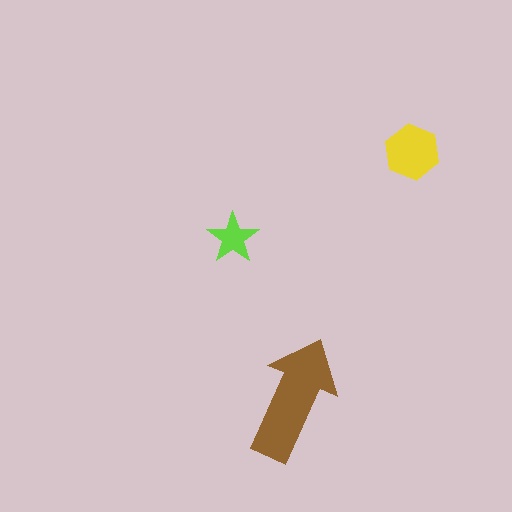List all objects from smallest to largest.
The lime star, the yellow hexagon, the brown arrow.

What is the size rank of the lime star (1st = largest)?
3rd.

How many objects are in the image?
There are 3 objects in the image.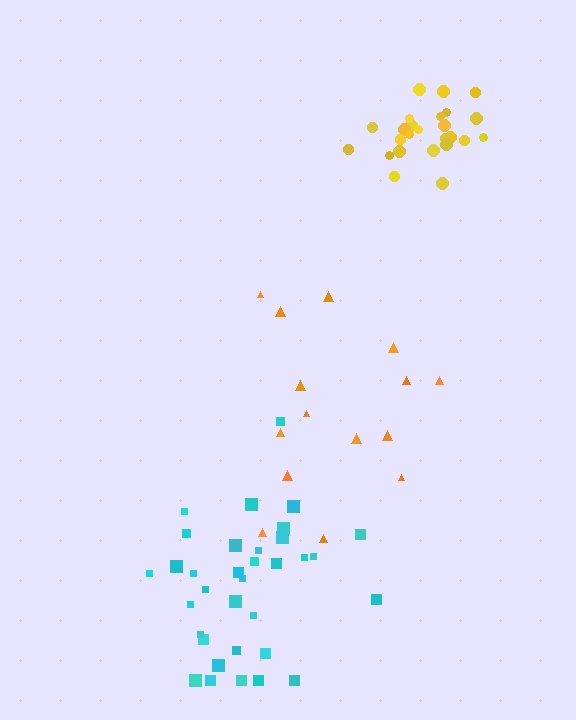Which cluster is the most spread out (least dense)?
Orange.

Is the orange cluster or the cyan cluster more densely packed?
Cyan.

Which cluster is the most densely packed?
Yellow.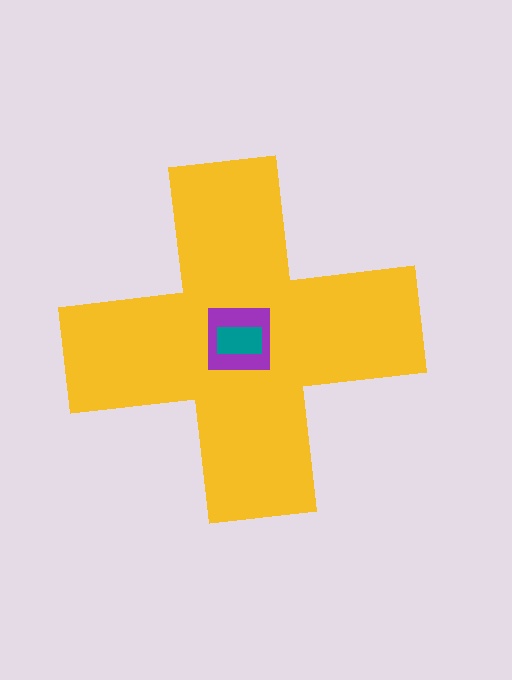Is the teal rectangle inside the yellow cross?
Yes.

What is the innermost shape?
The teal rectangle.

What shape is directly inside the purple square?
The teal rectangle.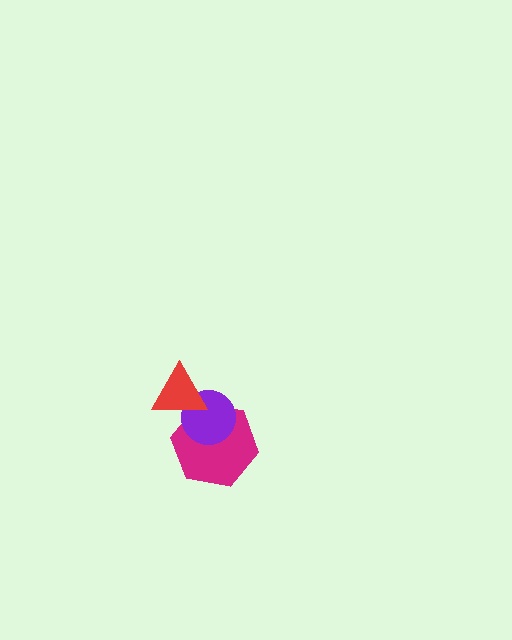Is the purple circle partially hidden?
Yes, it is partially covered by another shape.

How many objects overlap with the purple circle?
2 objects overlap with the purple circle.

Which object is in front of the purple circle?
The red triangle is in front of the purple circle.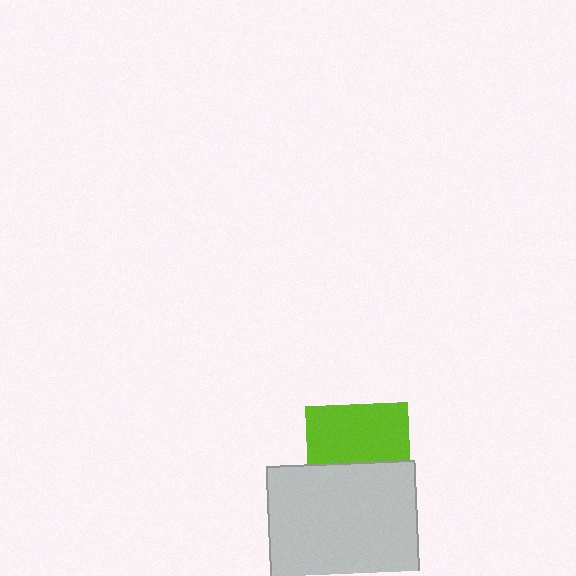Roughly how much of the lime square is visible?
About half of it is visible (roughly 57%).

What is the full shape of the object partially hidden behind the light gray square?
The partially hidden object is a lime square.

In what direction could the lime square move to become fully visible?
The lime square could move up. That would shift it out from behind the light gray square entirely.